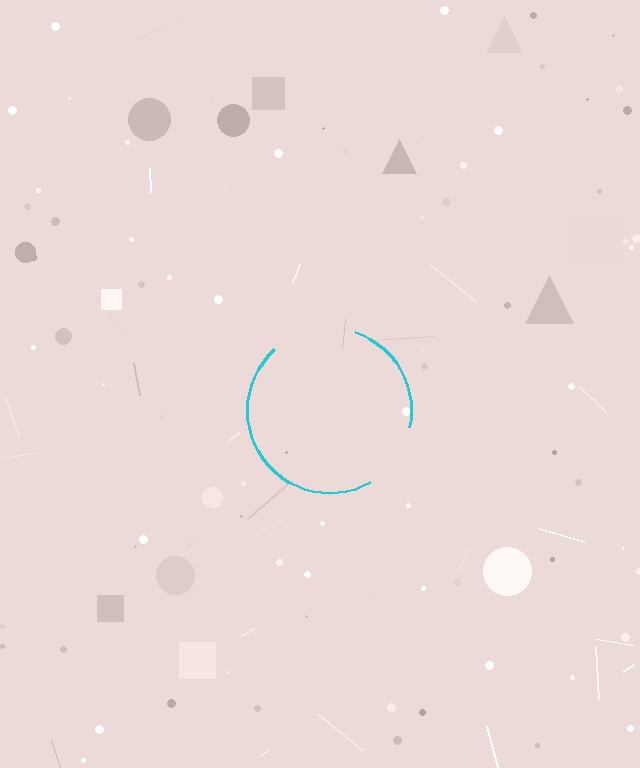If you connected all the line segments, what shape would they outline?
They would outline a circle.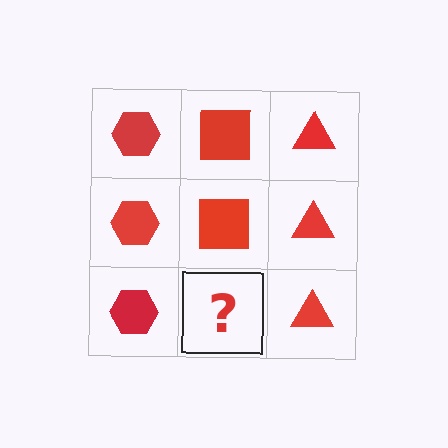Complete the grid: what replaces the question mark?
The question mark should be replaced with a red square.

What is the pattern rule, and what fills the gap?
The rule is that each column has a consistent shape. The gap should be filled with a red square.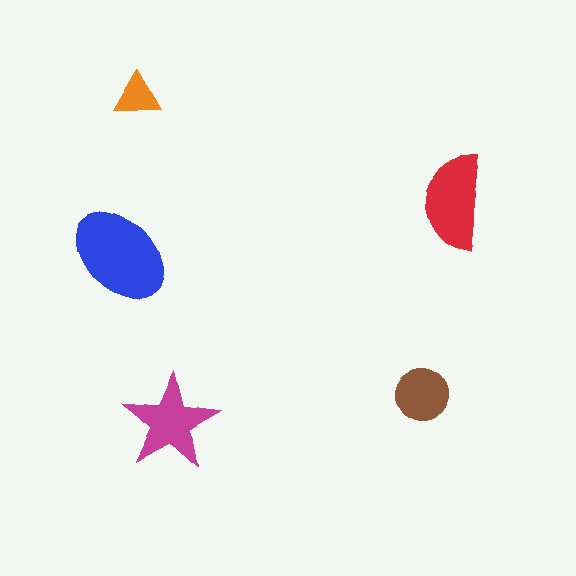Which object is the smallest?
The orange triangle.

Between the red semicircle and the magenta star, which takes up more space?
The red semicircle.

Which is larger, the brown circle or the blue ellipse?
The blue ellipse.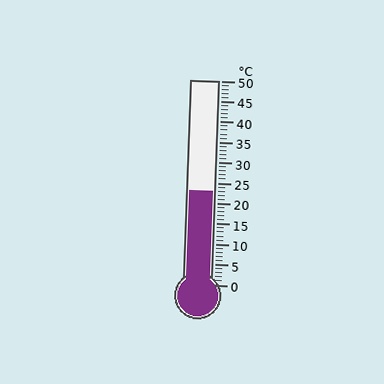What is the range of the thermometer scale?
The thermometer scale ranges from 0°C to 50°C.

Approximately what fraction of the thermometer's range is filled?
The thermometer is filled to approximately 45% of its range.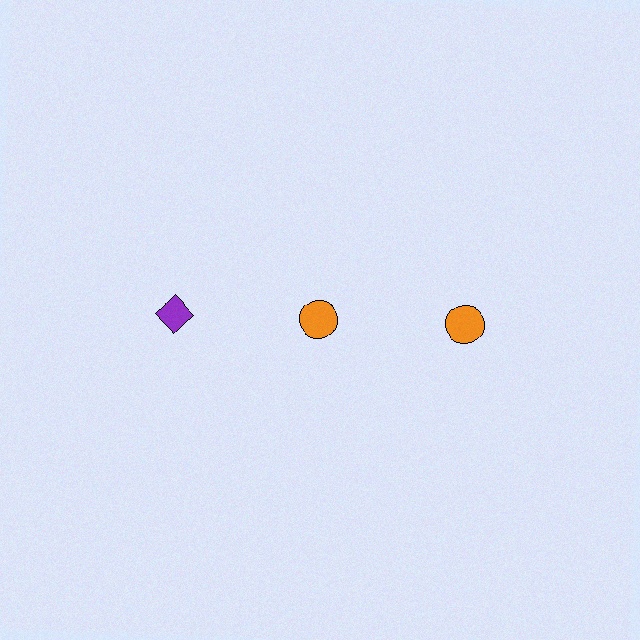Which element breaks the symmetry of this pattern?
The purple diamond in the top row, leftmost column breaks the symmetry. All other shapes are orange circles.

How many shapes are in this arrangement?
There are 3 shapes arranged in a grid pattern.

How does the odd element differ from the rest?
It differs in both color (purple instead of orange) and shape (diamond instead of circle).